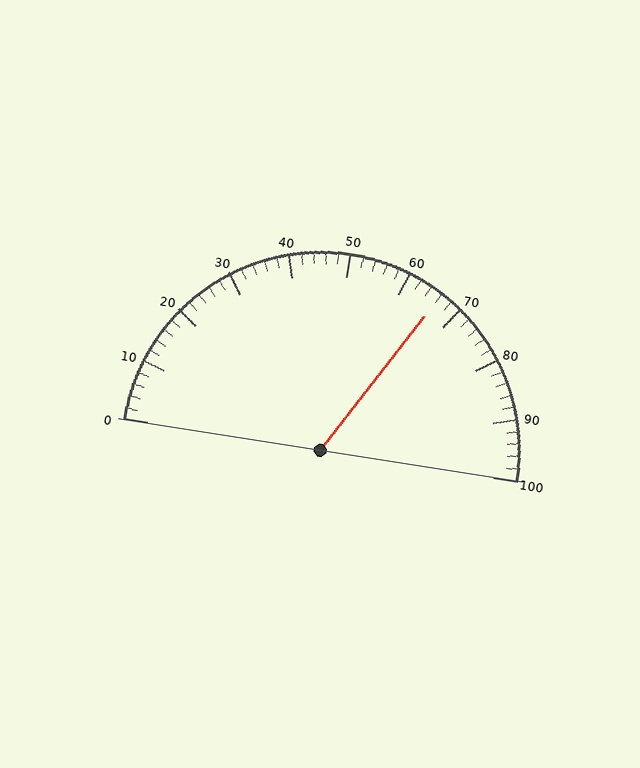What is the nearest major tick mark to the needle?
The nearest major tick mark is 70.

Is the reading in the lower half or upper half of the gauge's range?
The reading is in the upper half of the range (0 to 100).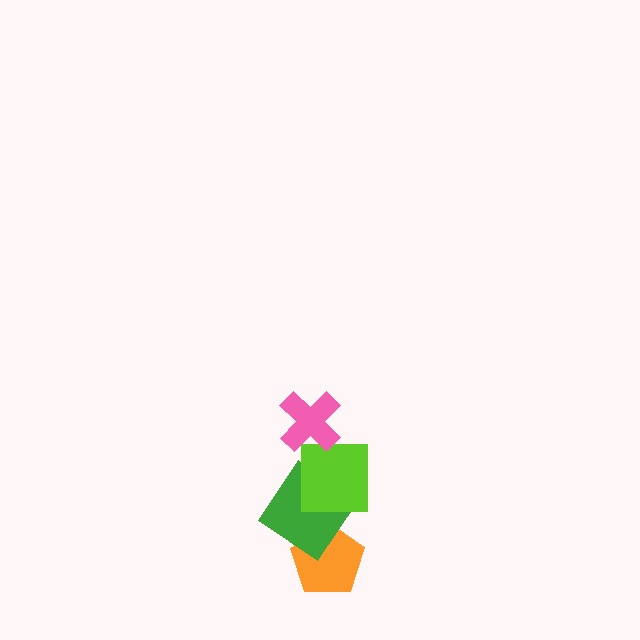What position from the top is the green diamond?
The green diamond is 3rd from the top.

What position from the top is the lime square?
The lime square is 2nd from the top.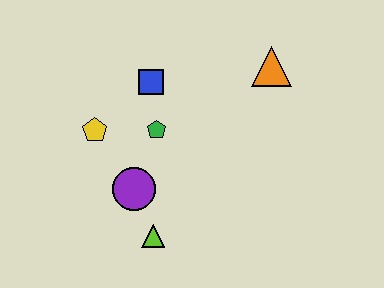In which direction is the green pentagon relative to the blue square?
The green pentagon is below the blue square.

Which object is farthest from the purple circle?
The orange triangle is farthest from the purple circle.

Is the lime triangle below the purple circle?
Yes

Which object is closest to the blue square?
The green pentagon is closest to the blue square.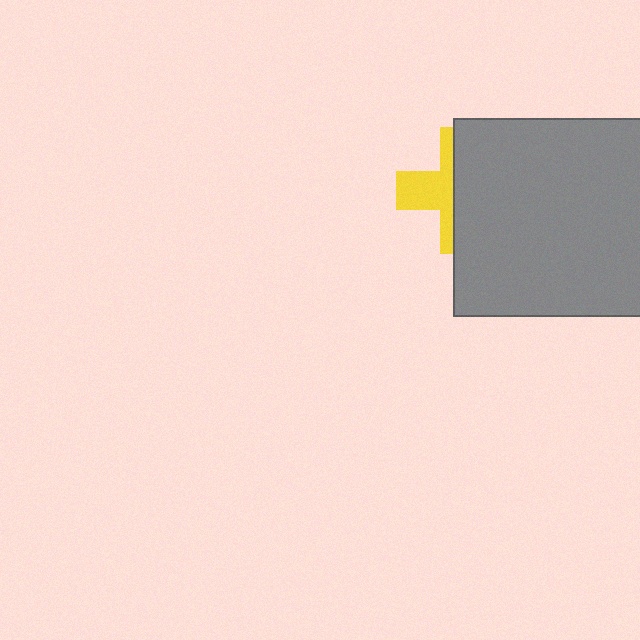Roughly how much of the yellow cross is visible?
A small part of it is visible (roughly 41%).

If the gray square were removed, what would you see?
You would see the complete yellow cross.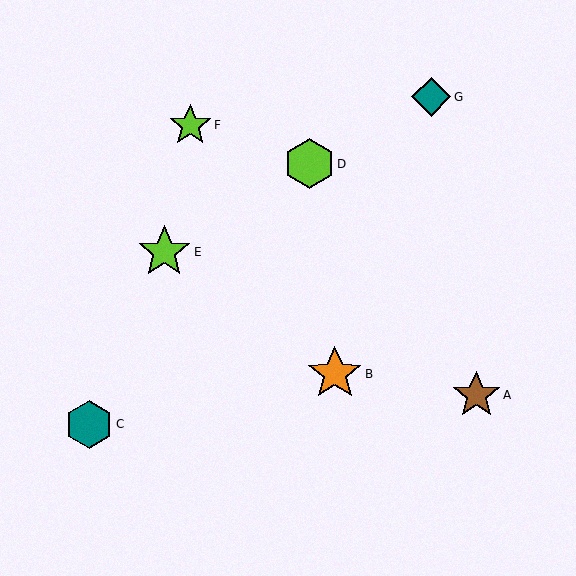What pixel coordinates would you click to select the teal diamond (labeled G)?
Click at (431, 97) to select the teal diamond G.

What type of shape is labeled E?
Shape E is a lime star.